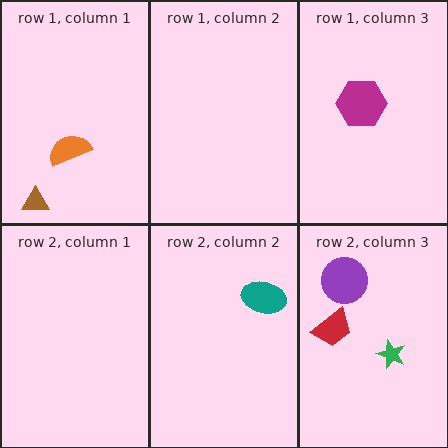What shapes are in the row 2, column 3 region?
The green star, the purple circle, the red trapezoid.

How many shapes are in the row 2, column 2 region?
1.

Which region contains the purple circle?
The row 2, column 3 region.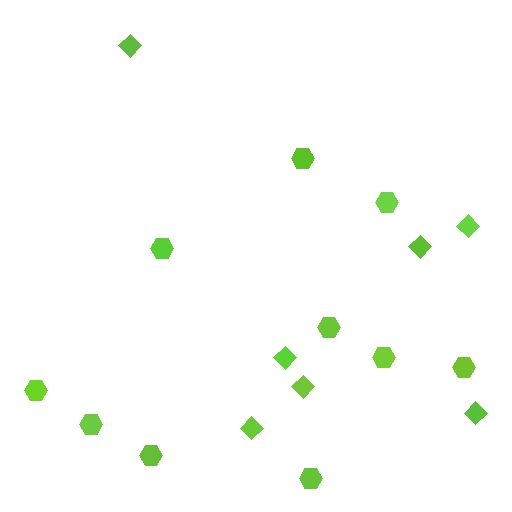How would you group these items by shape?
There are 2 groups: one group of diamonds (7) and one group of hexagons (10).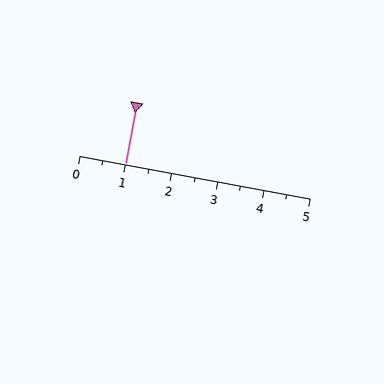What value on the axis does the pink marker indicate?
The marker indicates approximately 1.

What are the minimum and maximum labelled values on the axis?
The axis runs from 0 to 5.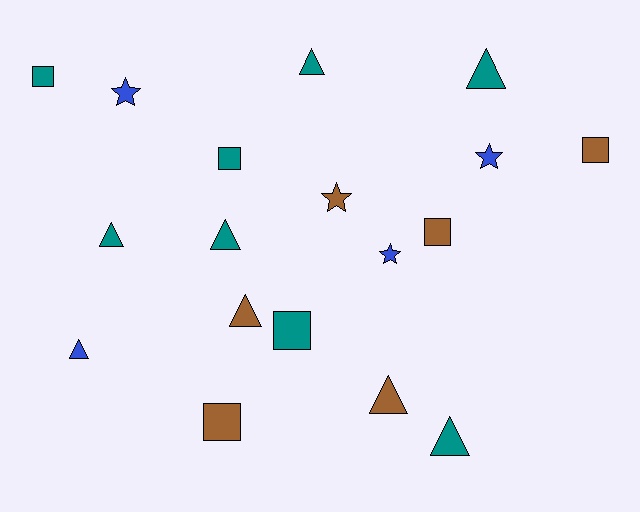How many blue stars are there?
There are 3 blue stars.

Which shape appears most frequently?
Triangle, with 8 objects.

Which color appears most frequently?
Teal, with 8 objects.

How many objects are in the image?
There are 18 objects.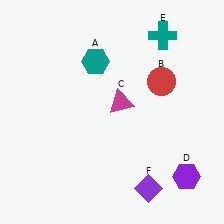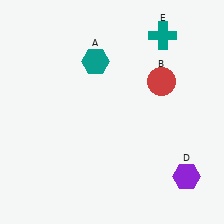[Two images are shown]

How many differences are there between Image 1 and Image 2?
There are 2 differences between the two images.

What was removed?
The purple diamond (F), the magenta triangle (C) were removed in Image 2.